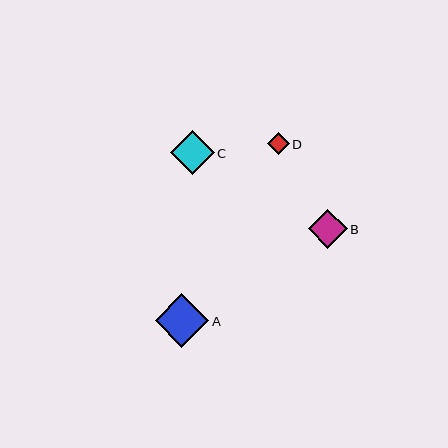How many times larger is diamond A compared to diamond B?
Diamond A is approximately 1.4 times the size of diamond B.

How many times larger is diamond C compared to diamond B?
Diamond C is approximately 1.1 times the size of diamond B.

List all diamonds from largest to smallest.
From largest to smallest: A, C, B, D.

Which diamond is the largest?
Diamond A is the largest with a size of approximately 54 pixels.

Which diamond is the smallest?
Diamond D is the smallest with a size of approximately 22 pixels.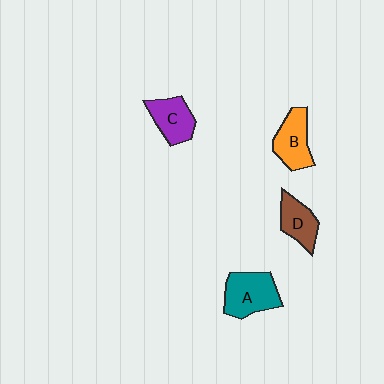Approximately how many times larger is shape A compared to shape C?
Approximately 1.3 times.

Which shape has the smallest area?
Shape D (brown).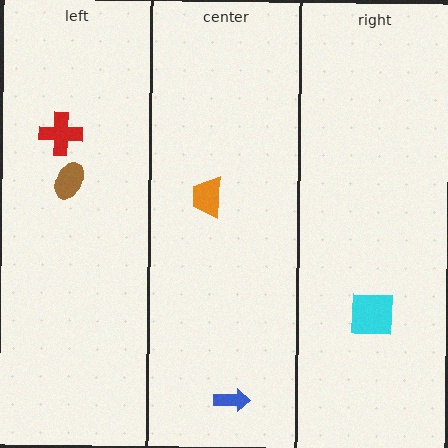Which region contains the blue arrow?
The center region.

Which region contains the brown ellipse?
The left region.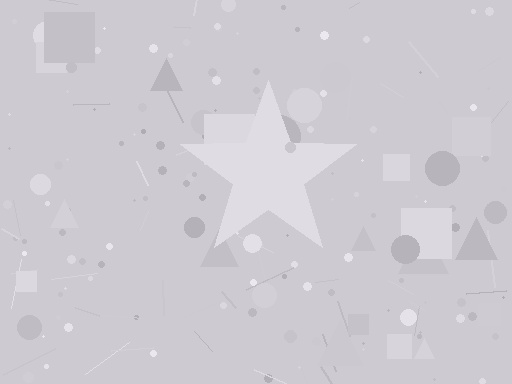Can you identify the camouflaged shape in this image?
The camouflaged shape is a star.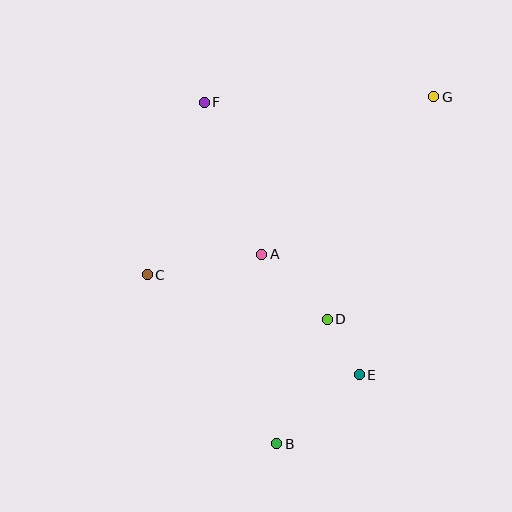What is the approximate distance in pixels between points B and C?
The distance between B and C is approximately 213 pixels.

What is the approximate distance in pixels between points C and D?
The distance between C and D is approximately 185 pixels.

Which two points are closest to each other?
Points D and E are closest to each other.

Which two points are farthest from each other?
Points B and G are farthest from each other.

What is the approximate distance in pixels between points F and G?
The distance between F and G is approximately 230 pixels.